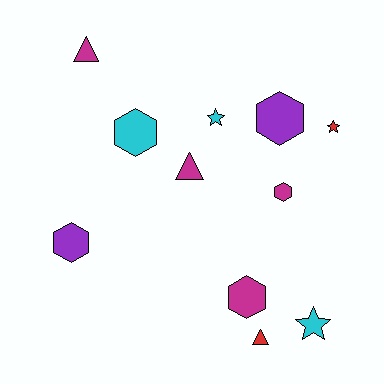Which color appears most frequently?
Magenta, with 4 objects.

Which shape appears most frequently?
Hexagon, with 5 objects.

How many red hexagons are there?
There are no red hexagons.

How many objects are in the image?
There are 11 objects.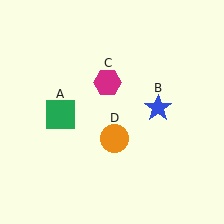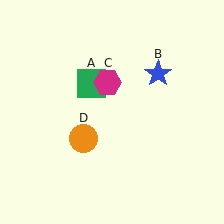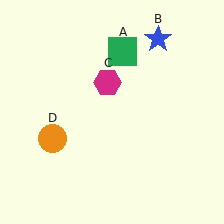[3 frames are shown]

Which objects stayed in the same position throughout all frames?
Magenta hexagon (object C) remained stationary.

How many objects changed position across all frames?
3 objects changed position: green square (object A), blue star (object B), orange circle (object D).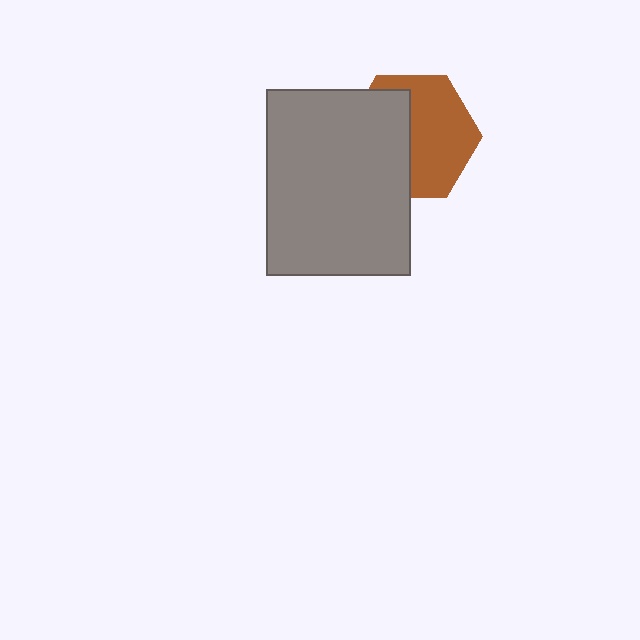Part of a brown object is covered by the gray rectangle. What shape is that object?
It is a hexagon.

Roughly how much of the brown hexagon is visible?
About half of it is visible (roughly 54%).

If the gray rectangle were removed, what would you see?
You would see the complete brown hexagon.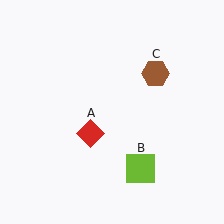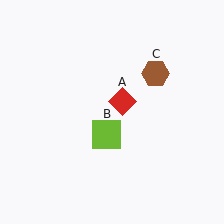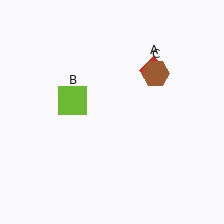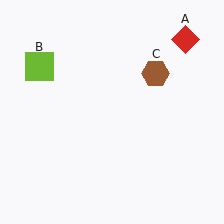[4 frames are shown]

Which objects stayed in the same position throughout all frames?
Brown hexagon (object C) remained stationary.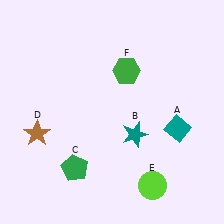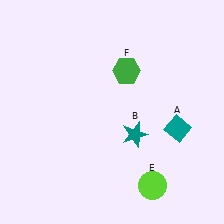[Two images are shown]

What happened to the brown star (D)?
The brown star (D) was removed in Image 2. It was in the bottom-left area of Image 1.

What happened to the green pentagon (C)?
The green pentagon (C) was removed in Image 2. It was in the bottom-left area of Image 1.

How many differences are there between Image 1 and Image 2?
There are 2 differences between the two images.